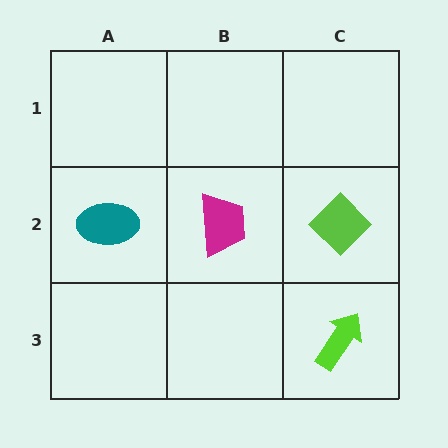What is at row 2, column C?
A lime diamond.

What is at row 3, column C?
A lime arrow.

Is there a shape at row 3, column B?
No, that cell is empty.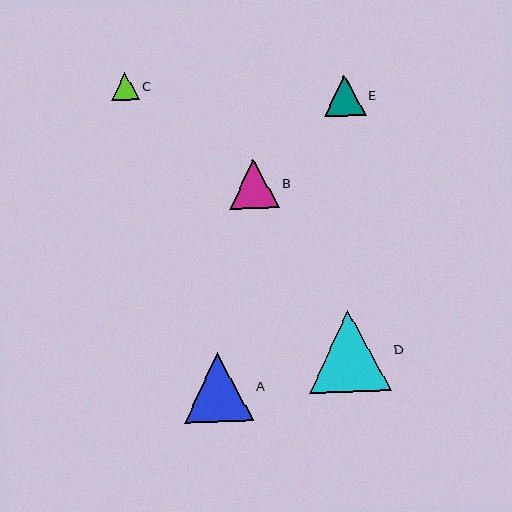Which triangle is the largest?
Triangle D is the largest with a size of approximately 83 pixels.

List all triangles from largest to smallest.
From largest to smallest: D, A, B, E, C.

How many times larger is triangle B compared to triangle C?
Triangle B is approximately 1.8 times the size of triangle C.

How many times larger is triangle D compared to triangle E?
Triangle D is approximately 2.0 times the size of triangle E.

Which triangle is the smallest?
Triangle C is the smallest with a size of approximately 28 pixels.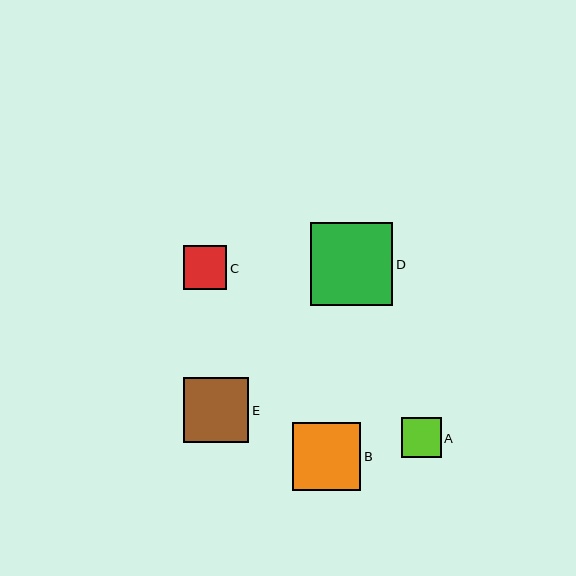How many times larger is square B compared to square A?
Square B is approximately 1.7 times the size of square A.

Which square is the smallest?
Square A is the smallest with a size of approximately 39 pixels.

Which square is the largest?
Square D is the largest with a size of approximately 83 pixels.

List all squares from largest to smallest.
From largest to smallest: D, B, E, C, A.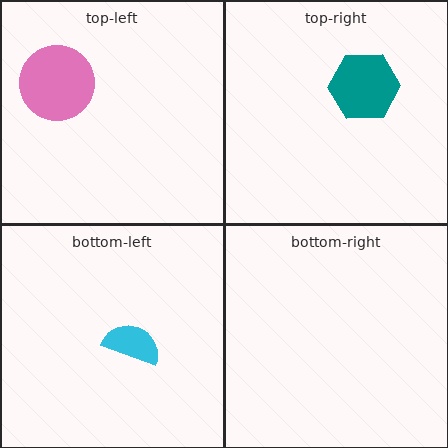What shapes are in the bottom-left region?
The cyan semicircle.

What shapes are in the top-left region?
The pink circle.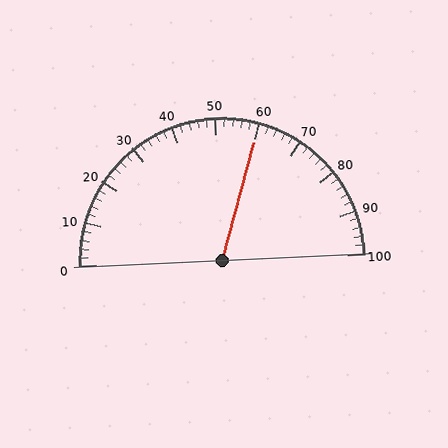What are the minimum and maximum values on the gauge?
The gauge ranges from 0 to 100.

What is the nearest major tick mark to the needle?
The nearest major tick mark is 60.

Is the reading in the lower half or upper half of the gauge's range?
The reading is in the upper half of the range (0 to 100).